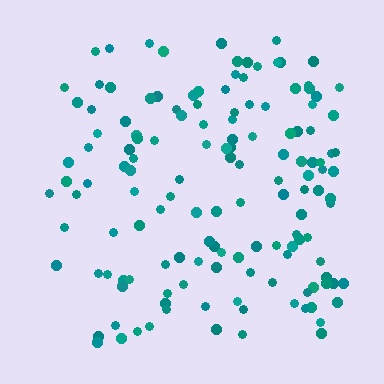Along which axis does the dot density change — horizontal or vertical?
Horizontal.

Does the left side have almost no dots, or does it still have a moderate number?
Still a moderate number, just noticeably fewer than the right.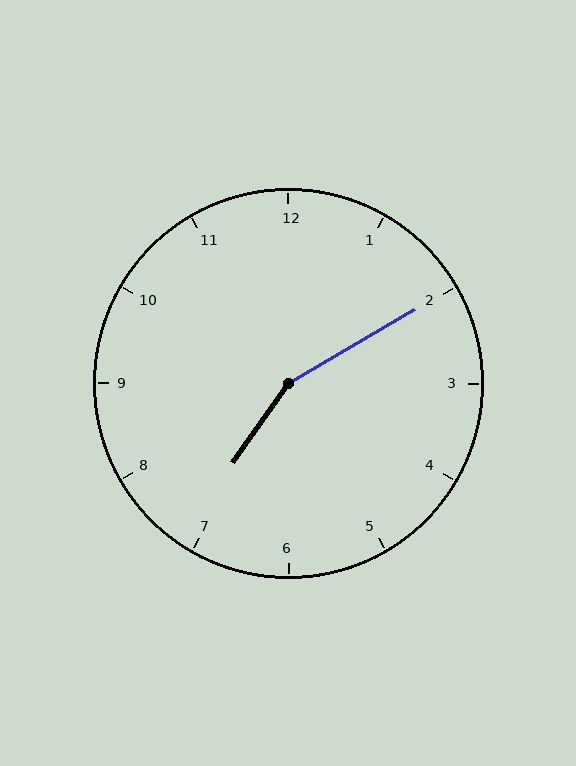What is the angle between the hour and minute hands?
Approximately 155 degrees.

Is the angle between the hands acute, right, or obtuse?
It is obtuse.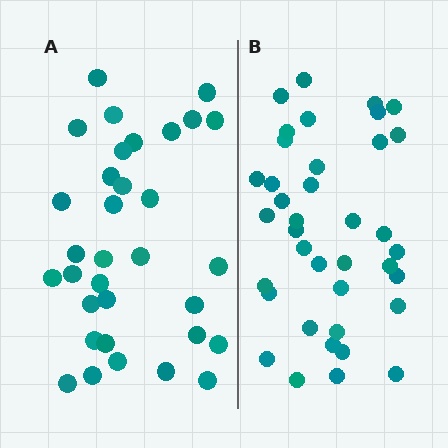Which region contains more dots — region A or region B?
Region B (the right region) has more dots.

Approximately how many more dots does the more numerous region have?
Region B has about 5 more dots than region A.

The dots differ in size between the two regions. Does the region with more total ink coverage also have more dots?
No. Region A has more total ink coverage because its dots are larger, but region B actually contains more individual dots. Total area can be misleading — the number of items is what matters here.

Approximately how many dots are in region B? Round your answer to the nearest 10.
About 40 dots. (The exact count is 38, which rounds to 40.)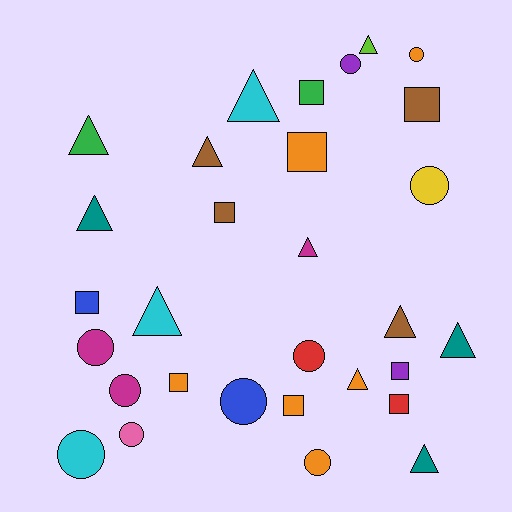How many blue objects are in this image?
There are 2 blue objects.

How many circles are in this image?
There are 10 circles.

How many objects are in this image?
There are 30 objects.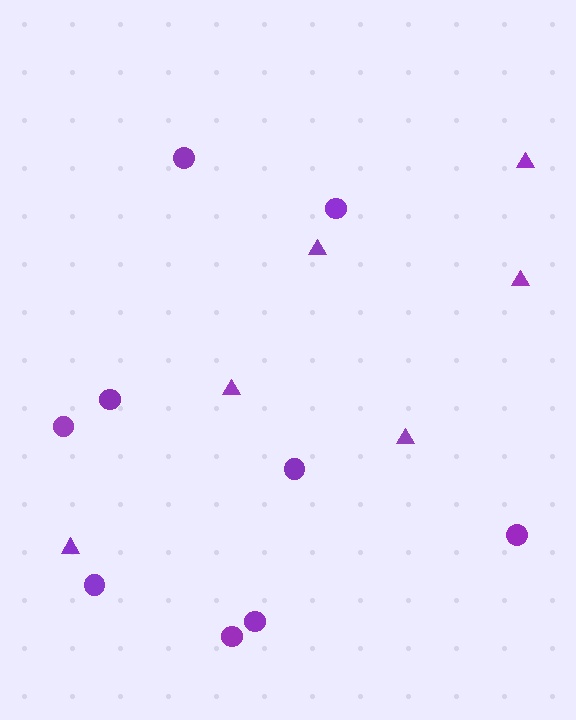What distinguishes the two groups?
There are 2 groups: one group of triangles (6) and one group of circles (9).